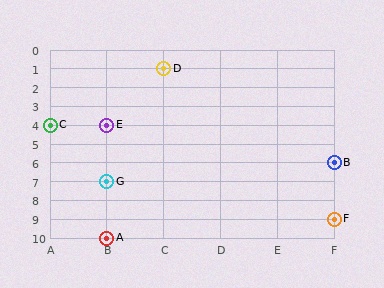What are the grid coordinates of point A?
Point A is at grid coordinates (B, 10).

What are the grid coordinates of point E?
Point E is at grid coordinates (B, 4).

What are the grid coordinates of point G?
Point G is at grid coordinates (B, 7).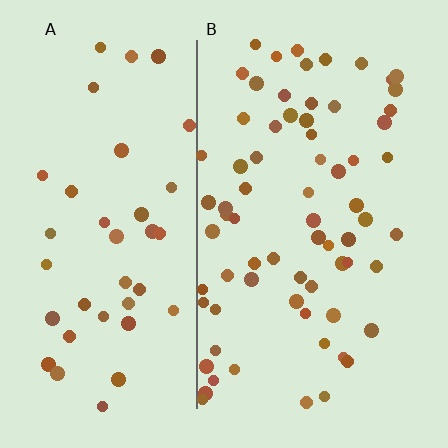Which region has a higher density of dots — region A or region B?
B (the right).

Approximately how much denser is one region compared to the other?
Approximately 1.7× — region B over region A.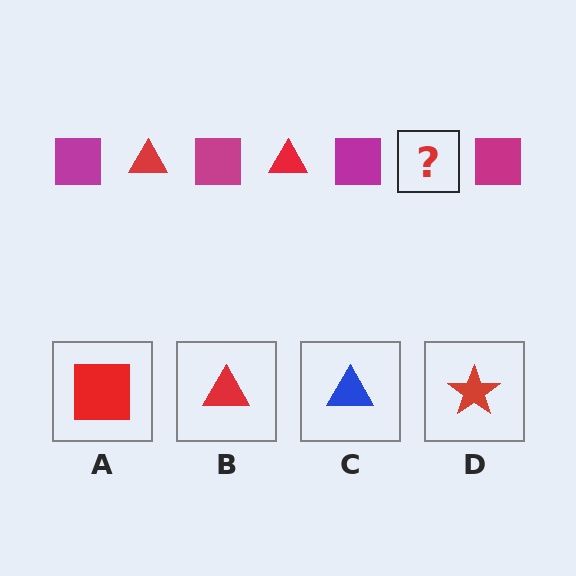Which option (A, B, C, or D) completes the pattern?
B.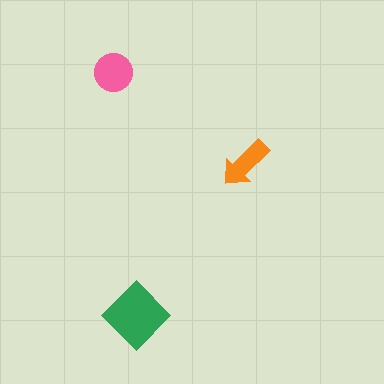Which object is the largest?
The green diamond.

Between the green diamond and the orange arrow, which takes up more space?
The green diamond.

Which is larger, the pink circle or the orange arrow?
The pink circle.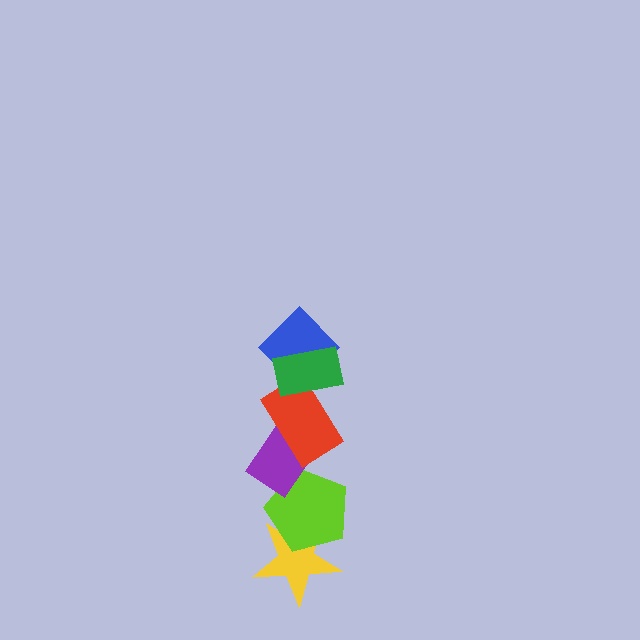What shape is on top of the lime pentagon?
The purple rectangle is on top of the lime pentagon.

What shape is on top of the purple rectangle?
The red rectangle is on top of the purple rectangle.